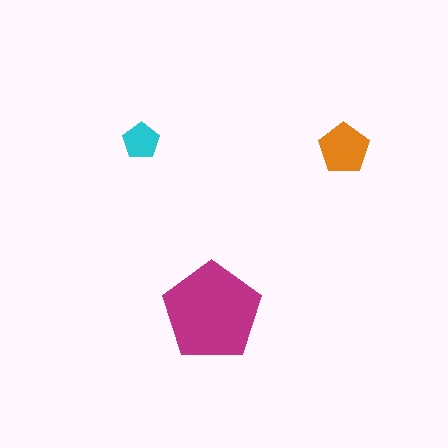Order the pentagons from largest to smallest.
the magenta one, the orange one, the cyan one.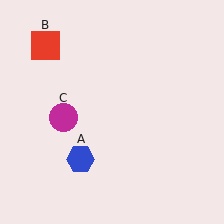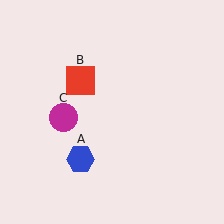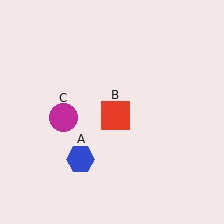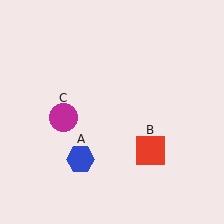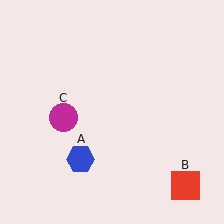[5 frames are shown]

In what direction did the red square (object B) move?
The red square (object B) moved down and to the right.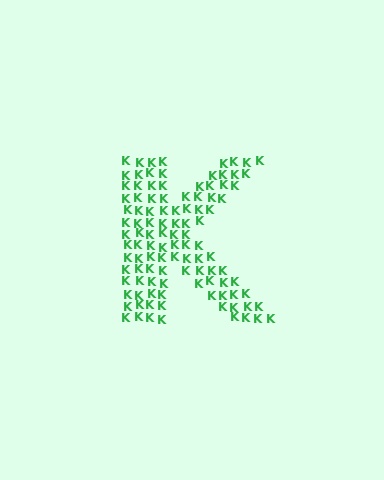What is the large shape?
The large shape is the letter K.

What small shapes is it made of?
It is made of small letter K's.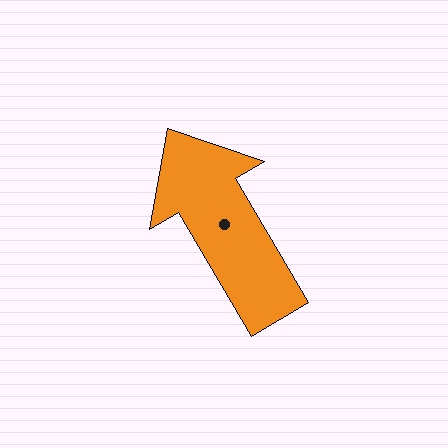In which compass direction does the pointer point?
Northwest.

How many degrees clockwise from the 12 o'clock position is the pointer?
Approximately 329 degrees.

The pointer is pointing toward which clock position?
Roughly 11 o'clock.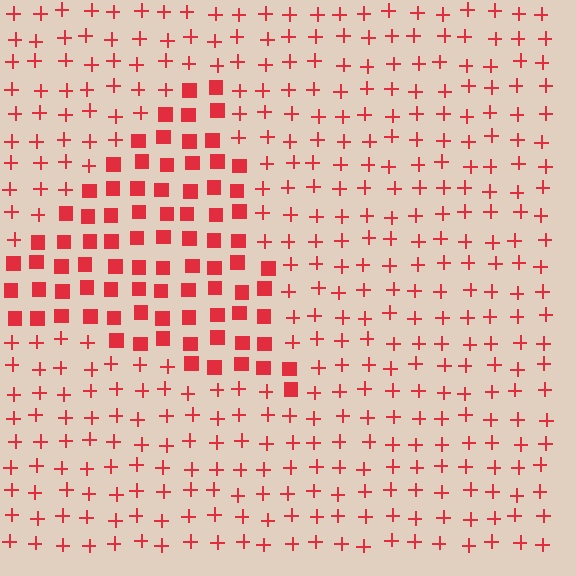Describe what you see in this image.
The image is filled with small red elements arranged in a uniform grid. A triangle-shaped region contains squares, while the surrounding area contains plus signs. The boundary is defined purely by the change in element shape.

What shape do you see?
I see a triangle.